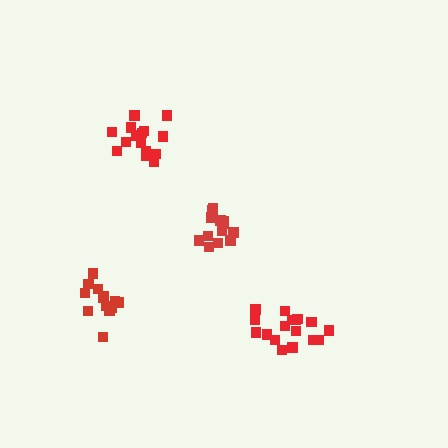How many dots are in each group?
Group 1: 16 dots, Group 2: 13 dots, Group 3: 17 dots, Group 4: 14 dots (60 total).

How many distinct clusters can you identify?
There are 4 distinct clusters.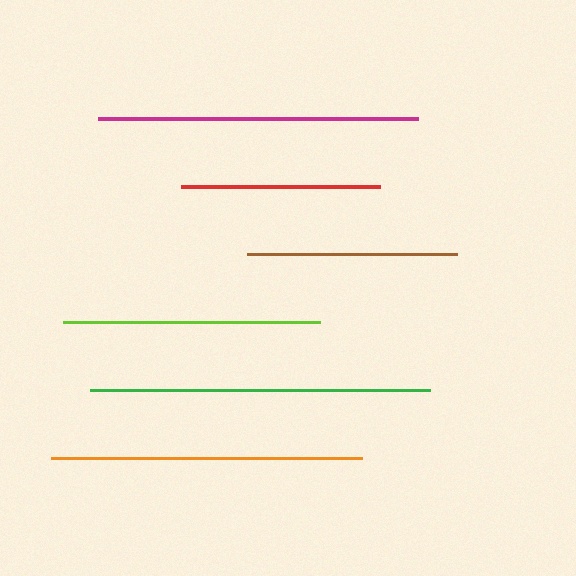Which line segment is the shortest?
The red line is the shortest at approximately 198 pixels.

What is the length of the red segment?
The red segment is approximately 198 pixels long.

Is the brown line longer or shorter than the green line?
The green line is longer than the brown line.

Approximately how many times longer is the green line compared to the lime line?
The green line is approximately 1.3 times the length of the lime line.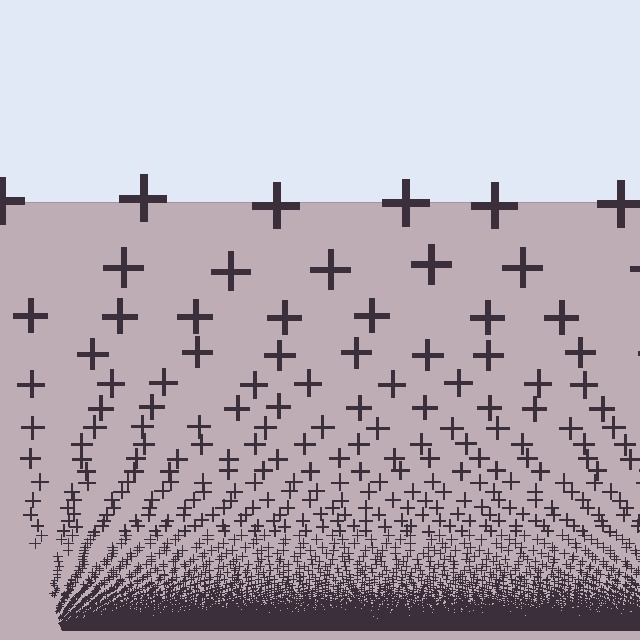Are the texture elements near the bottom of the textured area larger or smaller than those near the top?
Smaller. The gradient is inverted — elements near the bottom are smaller and denser.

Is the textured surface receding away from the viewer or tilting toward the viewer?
The surface appears to tilt toward the viewer. Texture elements get larger and sparser toward the top.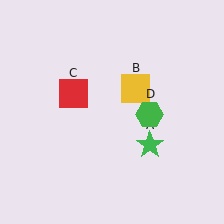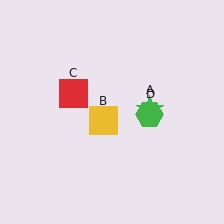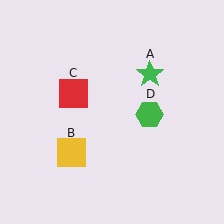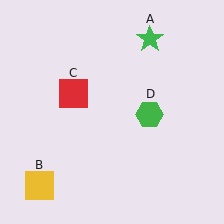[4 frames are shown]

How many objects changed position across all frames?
2 objects changed position: green star (object A), yellow square (object B).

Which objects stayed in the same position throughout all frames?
Red square (object C) and green hexagon (object D) remained stationary.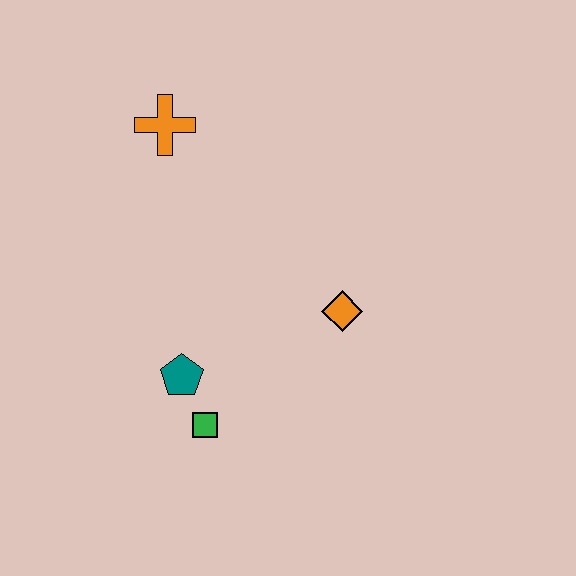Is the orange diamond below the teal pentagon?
No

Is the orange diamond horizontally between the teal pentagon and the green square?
No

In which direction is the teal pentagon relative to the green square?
The teal pentagon is above the green square.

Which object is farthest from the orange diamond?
The orange cross is farthest from the orange diamond.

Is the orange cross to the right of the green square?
No